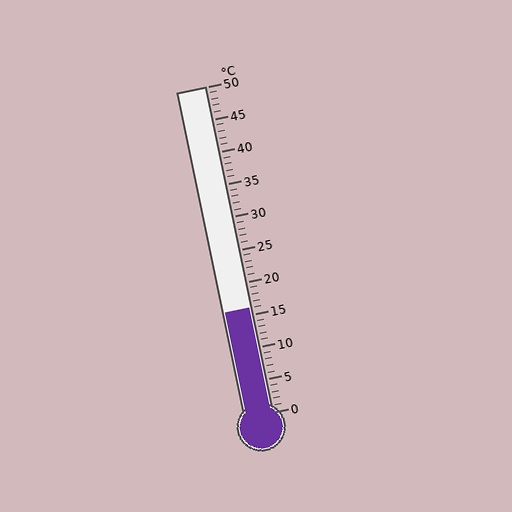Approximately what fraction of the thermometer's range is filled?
The thermometer is filled to approximately 30% of its range.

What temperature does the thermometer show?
The thermometer shows approximately 16°C.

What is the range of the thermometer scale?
The thermometer scale ranges from 0°C to 50°C.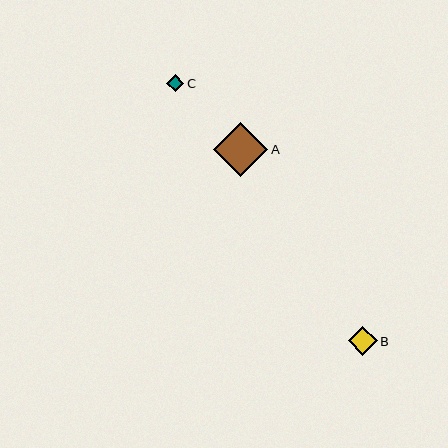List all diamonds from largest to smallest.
From largest to smallest: A, B, C.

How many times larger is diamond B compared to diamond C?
Diamond B is approximately 1.7 times the size of diamond C.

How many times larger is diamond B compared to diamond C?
Diamond B is approximately 1.7 times the size of diamond C.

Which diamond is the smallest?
Diamond C is the smallest with a size of approximately 17 pixels.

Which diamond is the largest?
Diamond A is the largest with a size of approximately 55 pixels.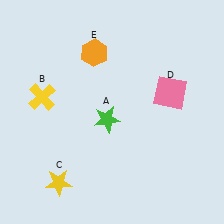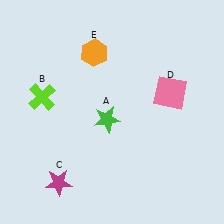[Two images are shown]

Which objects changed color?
B changed from yellow to lime. C changed from yellow to magenta.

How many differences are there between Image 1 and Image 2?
There are 2 differences between the two images.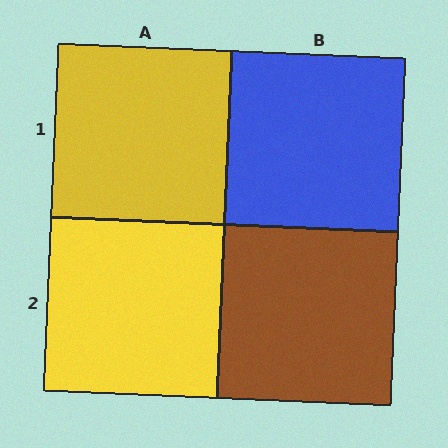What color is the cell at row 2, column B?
Brown.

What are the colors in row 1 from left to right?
Yellow, blue.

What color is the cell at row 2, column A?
Yellow.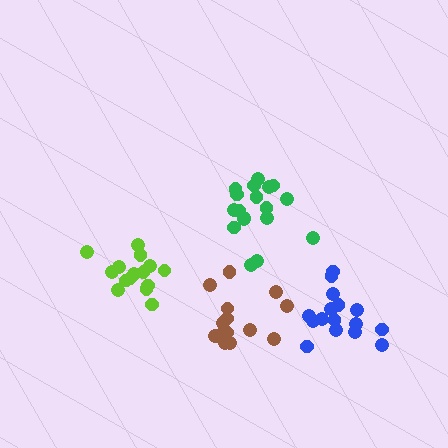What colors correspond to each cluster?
The clusters are colored: green, blue, brown, lime.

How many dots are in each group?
Group 1: 18 dots, Group 2: 16 dots, Group 3: 15 dots, Group 4: 15 dots (64 total).